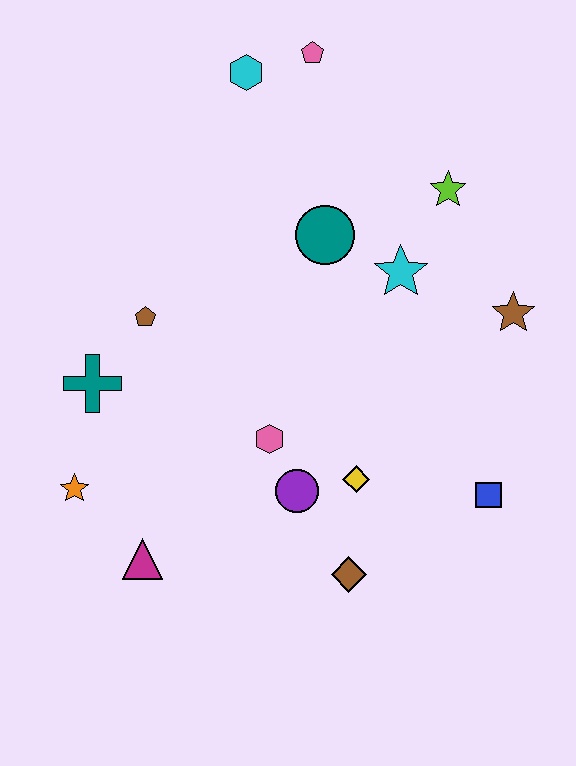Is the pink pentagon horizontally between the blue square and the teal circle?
No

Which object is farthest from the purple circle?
The pink pentagon is farthest from the purple circle.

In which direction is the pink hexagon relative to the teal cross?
The pink hexagon is to the right of the teal cross.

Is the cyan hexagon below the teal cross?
No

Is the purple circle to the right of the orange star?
Yes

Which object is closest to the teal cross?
The brown pentagon is closest to the teal cross.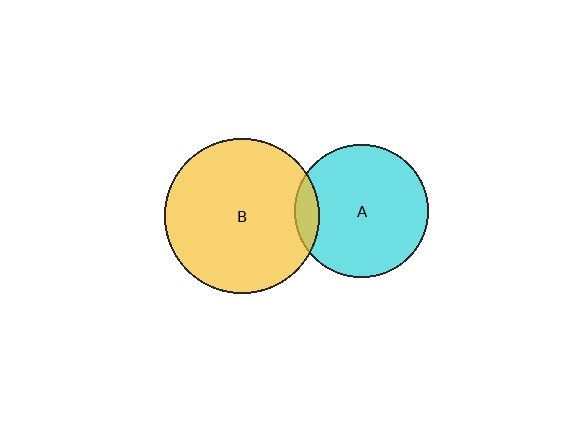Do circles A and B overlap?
Yes.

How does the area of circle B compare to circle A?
Approximately 1.3 times.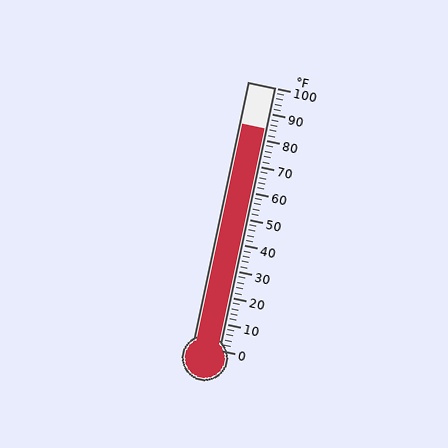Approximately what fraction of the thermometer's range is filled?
The thermometer is filled to approximately 85% of its range.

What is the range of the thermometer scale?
The thermometer scale ranges from 0°F to 100°F.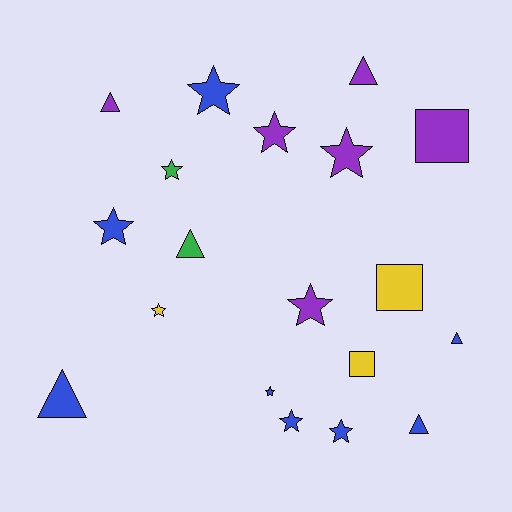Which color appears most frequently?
Blue, with 8 objects.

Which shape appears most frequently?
Star, with 10 objects.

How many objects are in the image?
There are 19 objects.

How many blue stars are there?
There are 5 blue stars.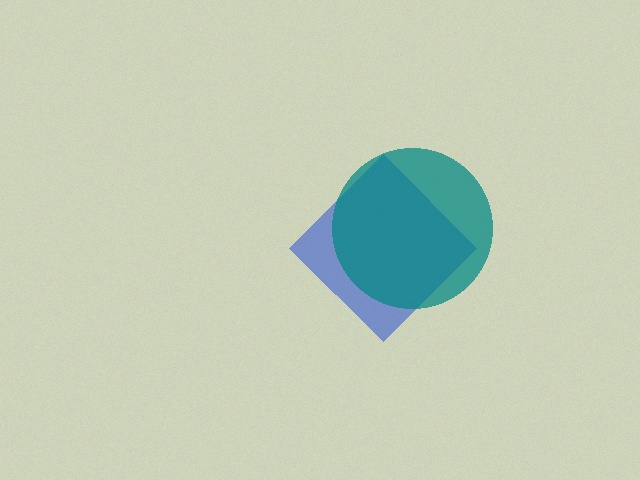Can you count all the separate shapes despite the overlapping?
Yes, there are 2 separate shapes.